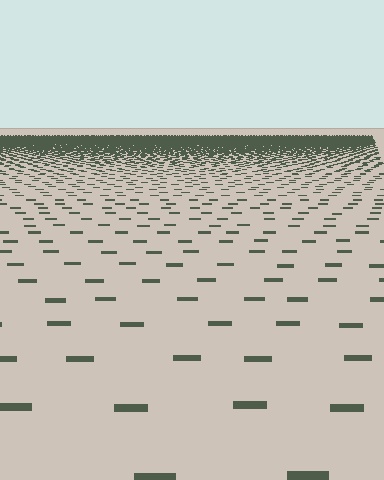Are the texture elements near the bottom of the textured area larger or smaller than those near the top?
Larger. Near the bottom, elements are closer to the viewer and appear at a bigger on-screen size.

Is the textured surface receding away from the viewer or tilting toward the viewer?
The surface is receding away from the viewer. Texture elements get smaller and denser toward the top.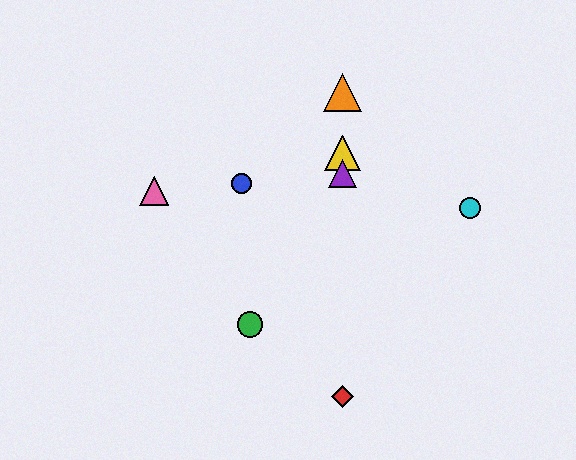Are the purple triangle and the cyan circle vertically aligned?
No, the purple triangle is at x≈342 and the cyan circle is at x≈470.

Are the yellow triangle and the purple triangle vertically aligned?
Yes, both are at x≈342.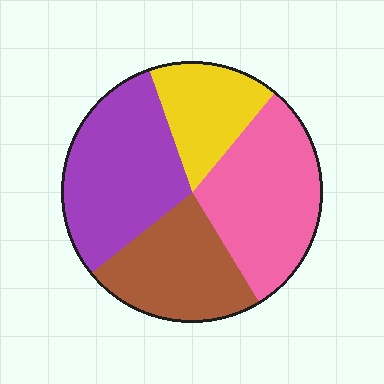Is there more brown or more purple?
Purple.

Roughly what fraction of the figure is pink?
Pink takes up about one third (1/3) of the figure.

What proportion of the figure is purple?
Purple takes up between a quarter and a half of the figure.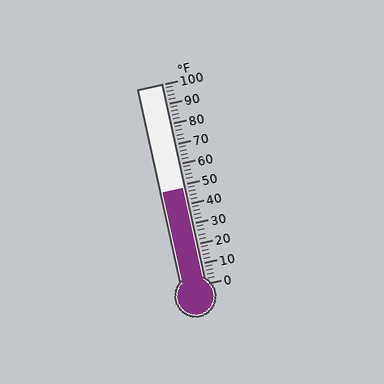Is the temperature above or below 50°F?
The temperature is below 50°F.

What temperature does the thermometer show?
The thermometer shows approximately 48°F.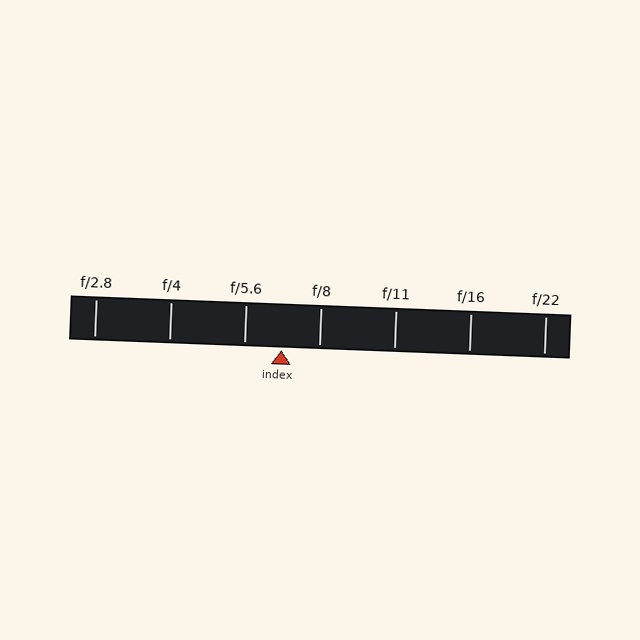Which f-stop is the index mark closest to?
The index mark is closest to f/5.6.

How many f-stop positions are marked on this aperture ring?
There are 7 f-stop positions marked.